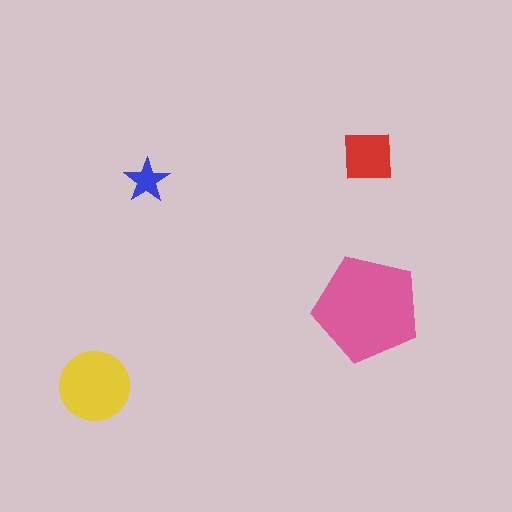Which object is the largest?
The pink pentagon.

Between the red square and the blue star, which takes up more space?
The red square.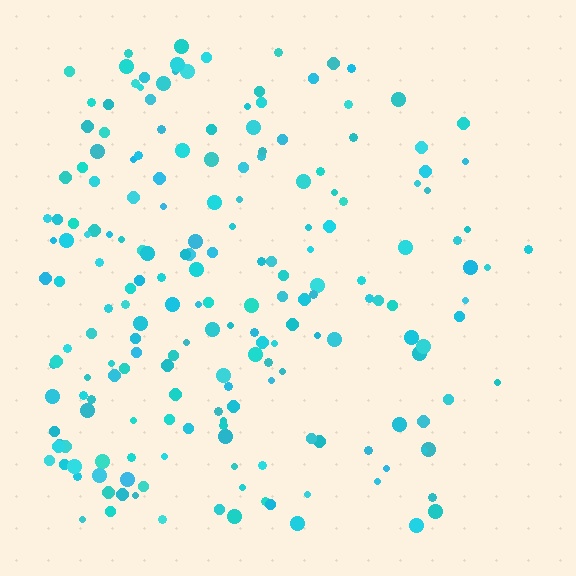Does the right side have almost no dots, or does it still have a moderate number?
Still a moderate number, just noticeably fewer than the left.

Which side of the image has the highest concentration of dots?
The left.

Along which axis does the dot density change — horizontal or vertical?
Horizontal.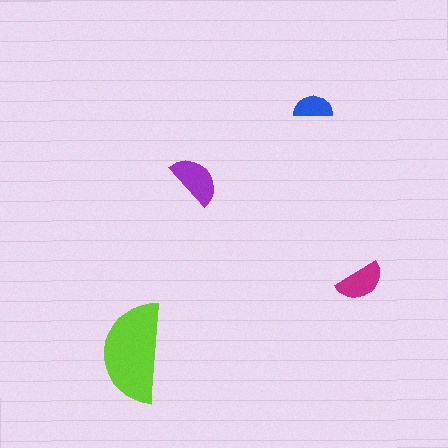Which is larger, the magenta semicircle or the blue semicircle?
The magenta one.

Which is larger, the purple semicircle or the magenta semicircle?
The purple one.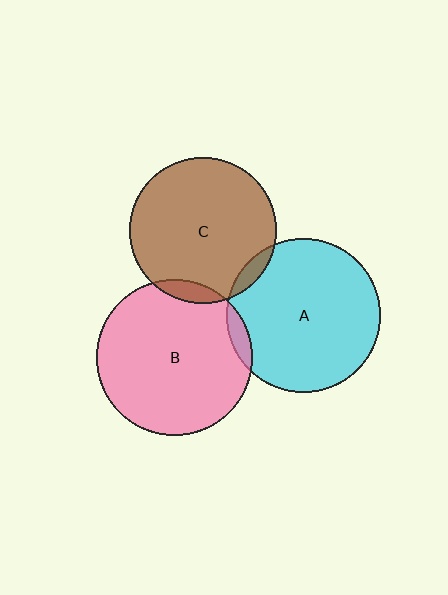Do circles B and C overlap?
Yes.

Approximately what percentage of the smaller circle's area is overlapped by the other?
Approximately 5%.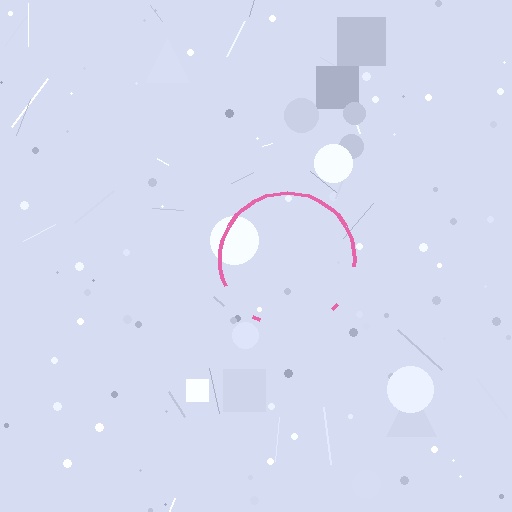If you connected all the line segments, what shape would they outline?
They would outline a circle.